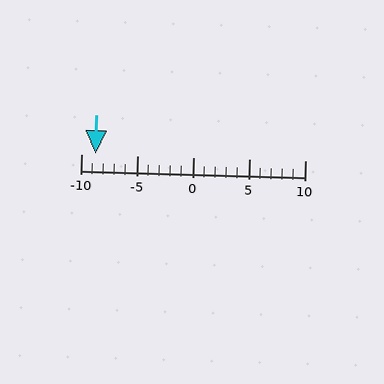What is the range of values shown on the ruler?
The ruler shows values from -10 to 10.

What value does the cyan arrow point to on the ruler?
The cyan arrow points to approximately -9.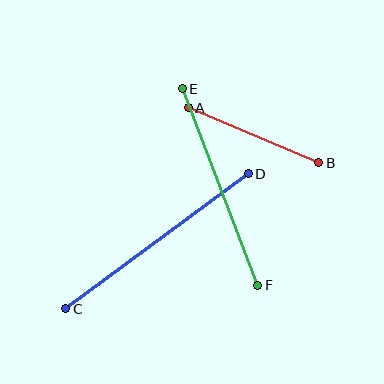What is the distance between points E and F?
The distance is approximately 211 pixels.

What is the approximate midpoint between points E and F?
The midpoint is at approximately (220, 187) pixels.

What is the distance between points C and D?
The distance is approximately 227 pixels.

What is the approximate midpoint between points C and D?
The midpoint is at approximately (157, 241) pixels.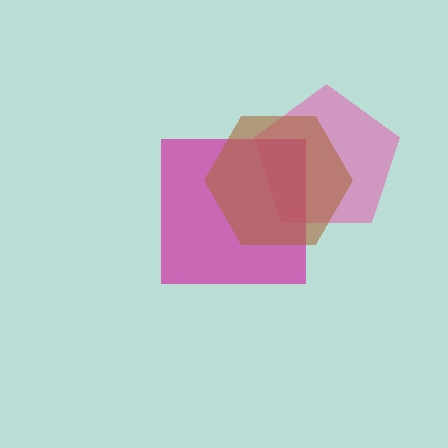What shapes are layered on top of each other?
The layered shapes are: a pink pentagon, a magenta square, a brown hexagon.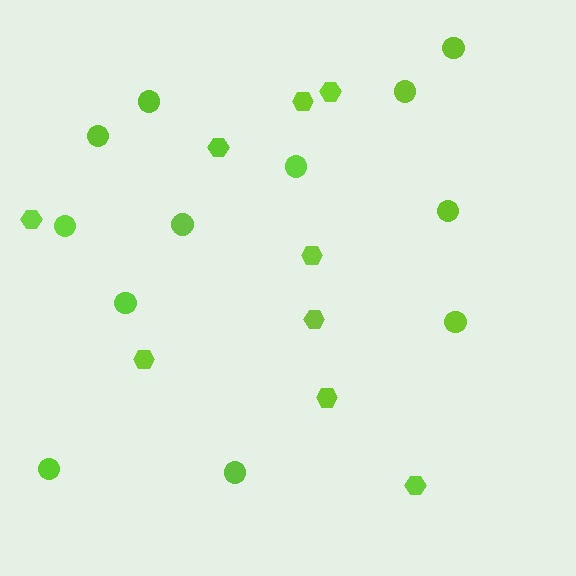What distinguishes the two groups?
There are 2 groups: one group of circles (12) and one group of hexagons (9).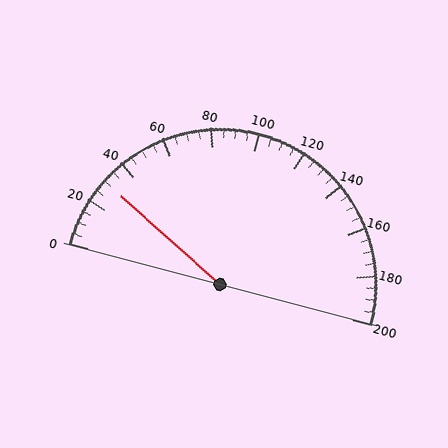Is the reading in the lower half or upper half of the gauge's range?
The reading is in the lower half of the range (0 to 200).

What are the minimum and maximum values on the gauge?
The gauge ranges from 0 to 200.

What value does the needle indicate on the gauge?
The needle indicates approximately 30.